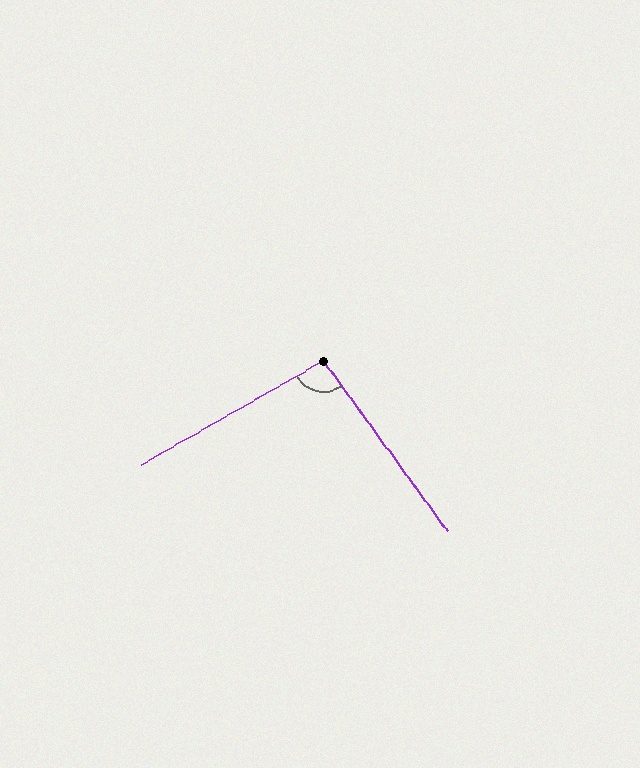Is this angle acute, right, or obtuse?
It is obtuse.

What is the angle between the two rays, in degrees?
Approximately 96 degrees.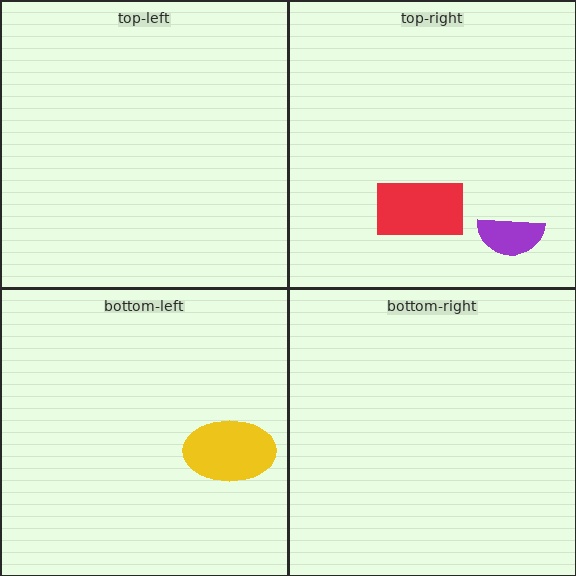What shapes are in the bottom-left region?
The yellow ellipse.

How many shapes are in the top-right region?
2.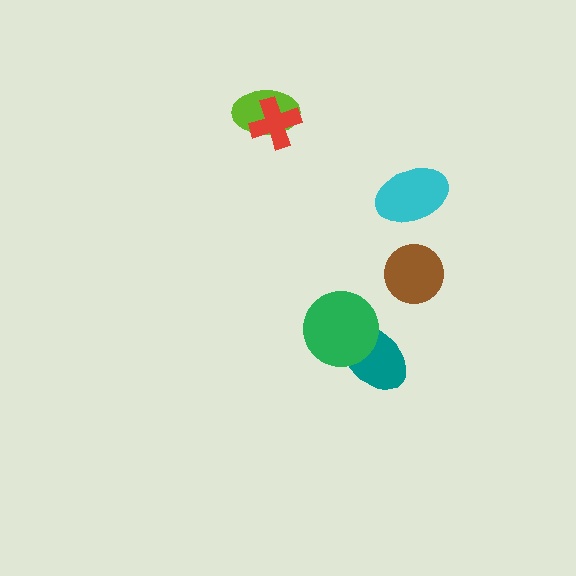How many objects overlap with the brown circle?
0 objects overlap with the brown circle.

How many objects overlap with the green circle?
1 object overlaps with the green circle.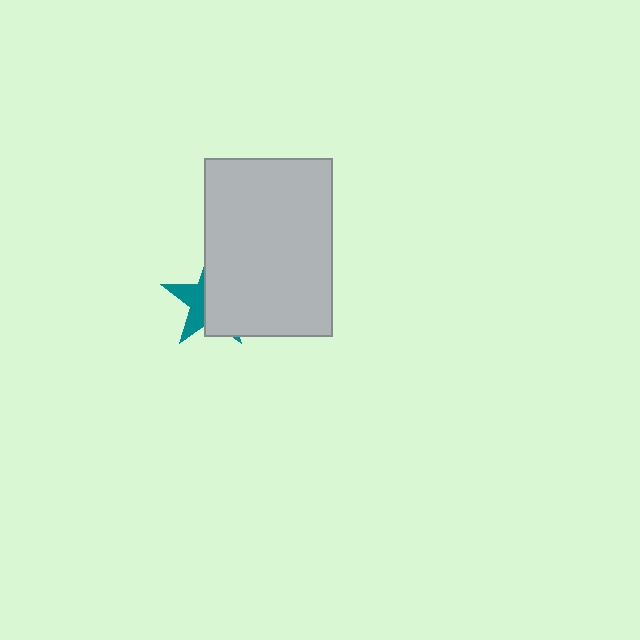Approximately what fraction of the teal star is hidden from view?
Roughly 63% of the teal star is hidden behind the light gray rectangle.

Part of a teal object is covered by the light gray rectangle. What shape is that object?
It is a star.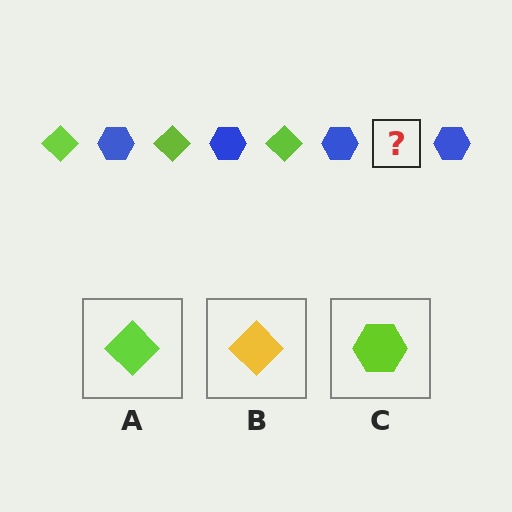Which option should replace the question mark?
Option A.